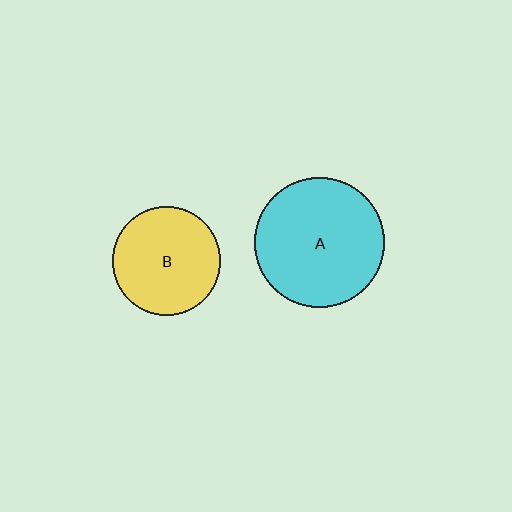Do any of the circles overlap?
No, none of the circles overlap.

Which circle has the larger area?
Circle A (cyan).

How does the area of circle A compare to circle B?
Approximately 1.4 times.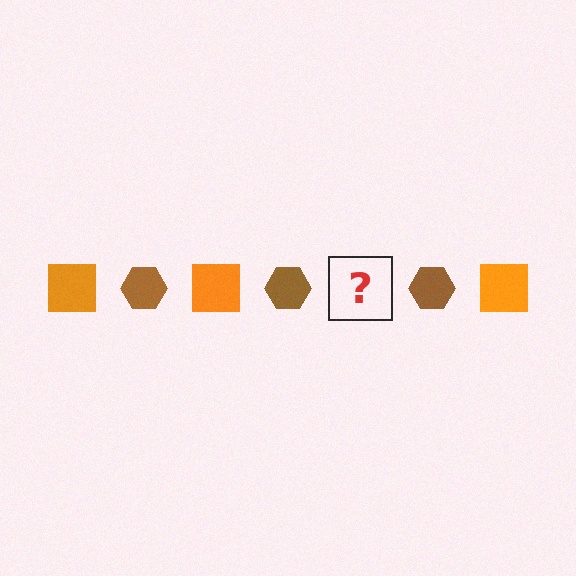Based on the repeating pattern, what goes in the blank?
The blank should be an orange square.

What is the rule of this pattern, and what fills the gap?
The rule is that the pattern alternates between orange square and brown hexagon. The gap should be filled with an orange square.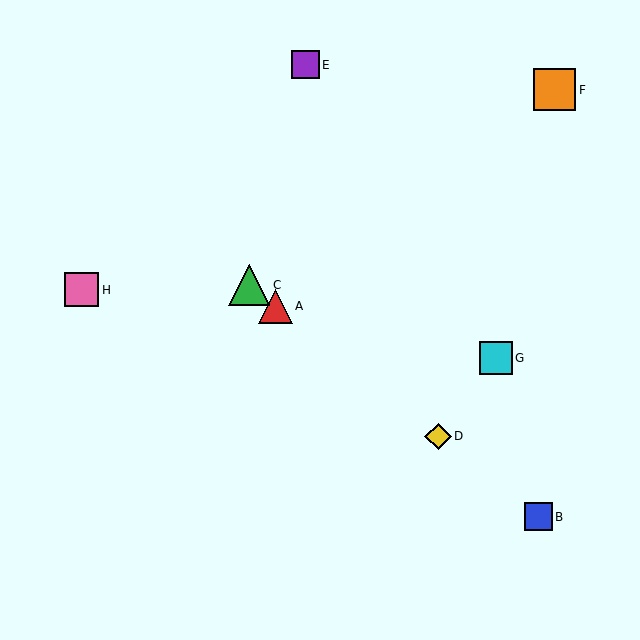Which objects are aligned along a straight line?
Objects A, B, C, D are aligned along a straight line.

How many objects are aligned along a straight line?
4 objects (A, B, C, D) are aligned along a straight line.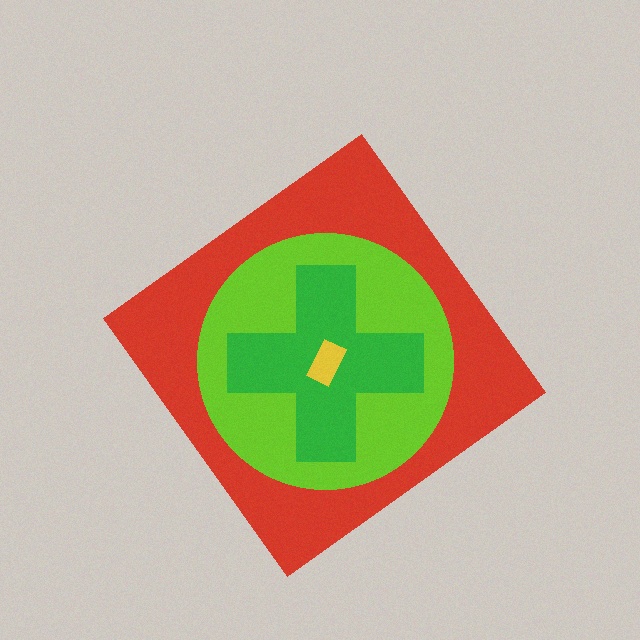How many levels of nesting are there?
4.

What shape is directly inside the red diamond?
The lime circle.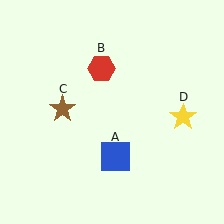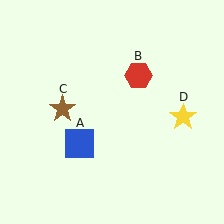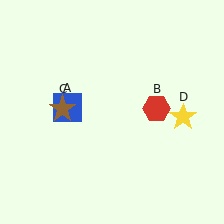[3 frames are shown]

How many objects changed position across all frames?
2 objects changed position: blue square (object A), red hexagon (object B).